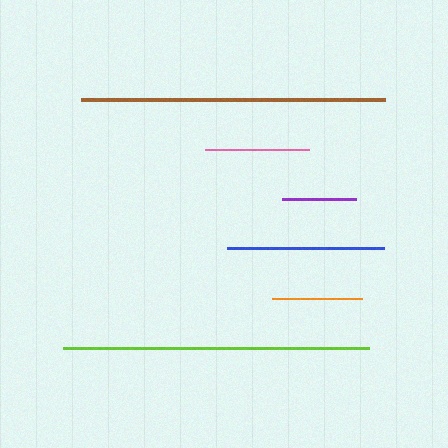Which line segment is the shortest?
The purple line is the shortest at approximately 73 pixels.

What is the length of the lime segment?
The lime segment is approximately 306 pixels long.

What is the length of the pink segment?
The pink segment is approximately 104 pixels long.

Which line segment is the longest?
The lime line is the longest at approximately 306 pixels.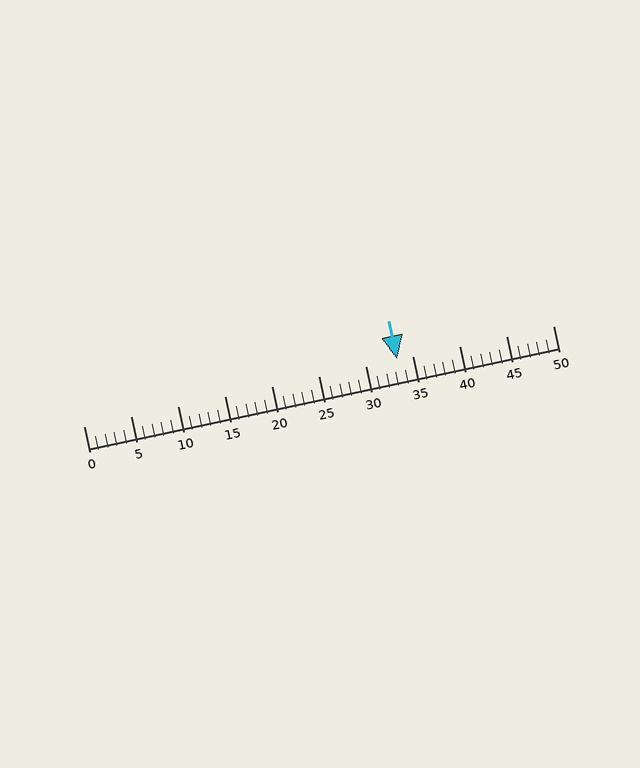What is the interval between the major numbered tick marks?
The major tick marks are spaced 5 units apart.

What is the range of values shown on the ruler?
The ruler shows values from 0 to 50.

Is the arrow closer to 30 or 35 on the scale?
The arrow is closer to 35.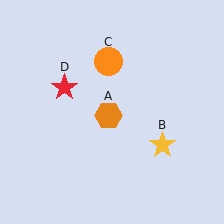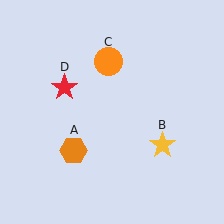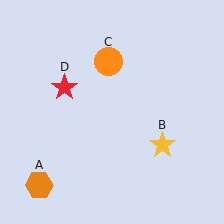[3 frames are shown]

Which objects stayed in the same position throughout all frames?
Yellow star (object B) and orange circle (object C) and red star (object D) remained stationary.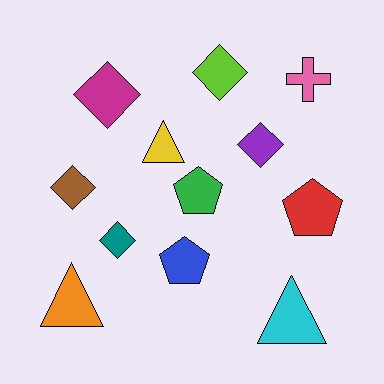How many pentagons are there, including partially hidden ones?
There are 3 pentagons.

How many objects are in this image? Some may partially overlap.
There are 12 objects.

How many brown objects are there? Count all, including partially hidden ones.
There is 1 brown object.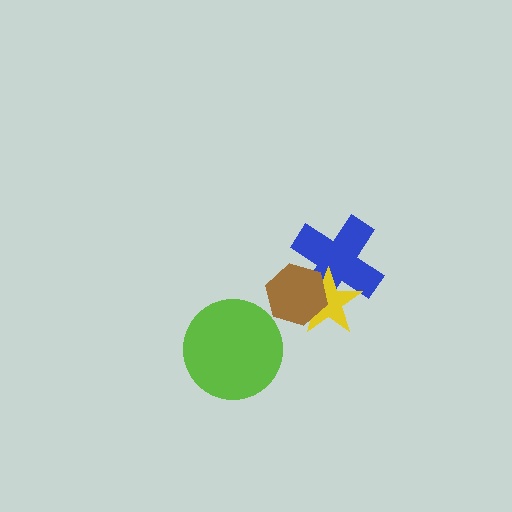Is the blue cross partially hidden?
Yes, it is partially covered by another shape.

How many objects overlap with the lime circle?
0 objects overlap with the lime circle.